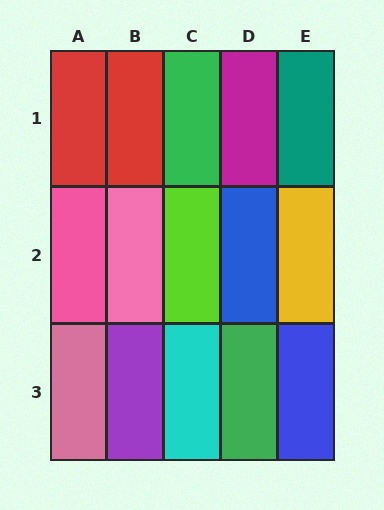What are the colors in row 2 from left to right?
Pink, pink, lime, blue, yellow.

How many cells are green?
2 cells are green.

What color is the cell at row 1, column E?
Teal.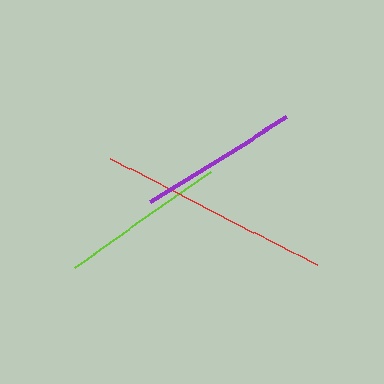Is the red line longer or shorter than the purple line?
The red line is longer than the purple line.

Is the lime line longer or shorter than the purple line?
The lime line is longer than the purple line.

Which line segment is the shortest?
The purple line is the shortest at approximately 160 pixels.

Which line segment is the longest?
The red line is the longest at approximately 232 pixels.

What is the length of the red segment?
The red segment is approximately 232 pixels long.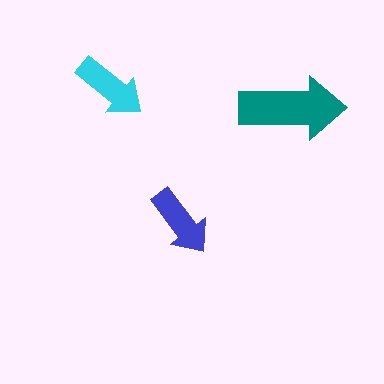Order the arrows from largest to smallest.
the teal one, the cyan one, the blue one.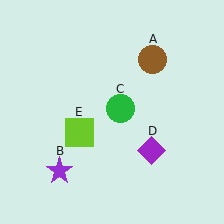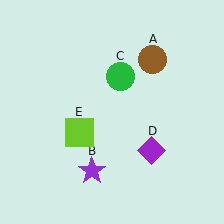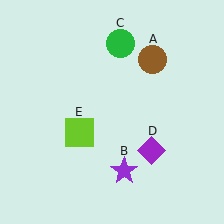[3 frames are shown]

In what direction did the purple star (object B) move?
The purple star (object B) moved right.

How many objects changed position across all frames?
2 objects changed position: purple star (object B), green circle (object C).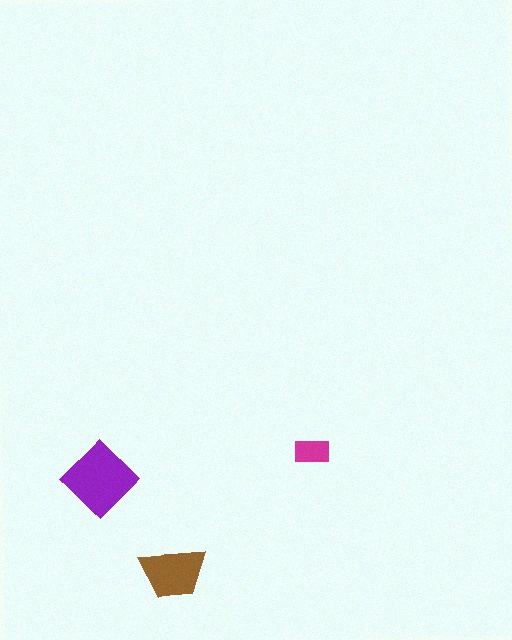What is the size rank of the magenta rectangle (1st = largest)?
3rd.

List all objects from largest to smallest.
The purple diamond, the brown trapezoid, the magenta rectangle.